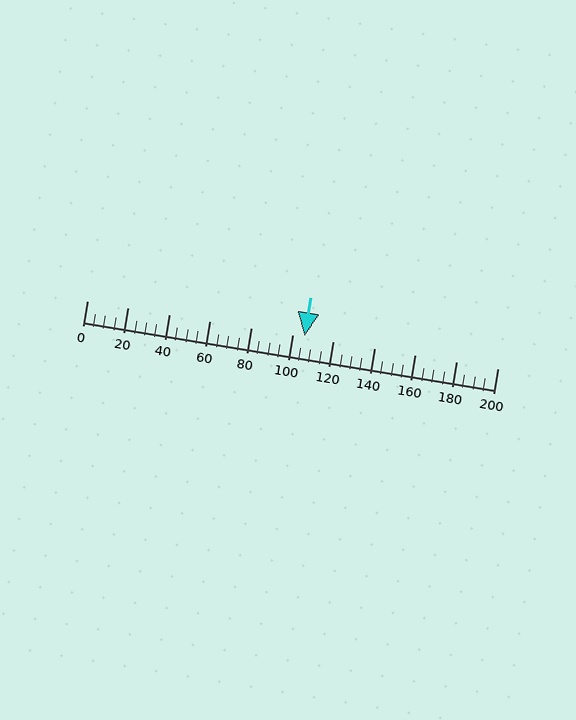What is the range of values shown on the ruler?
The ruler shows values from 0 to 200.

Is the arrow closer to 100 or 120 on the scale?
The arrow is closer to 100.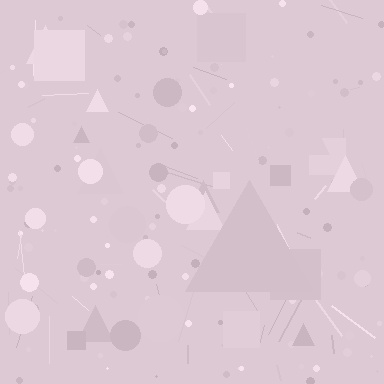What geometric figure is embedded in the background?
A triangle is embedded in the background.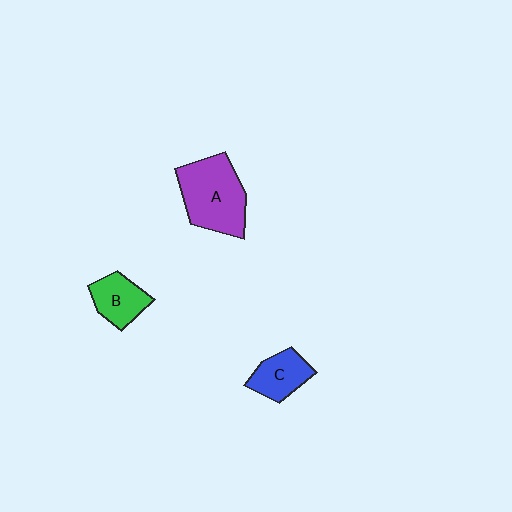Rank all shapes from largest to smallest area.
From largest to smallest: A (purple), C (blue), B (green).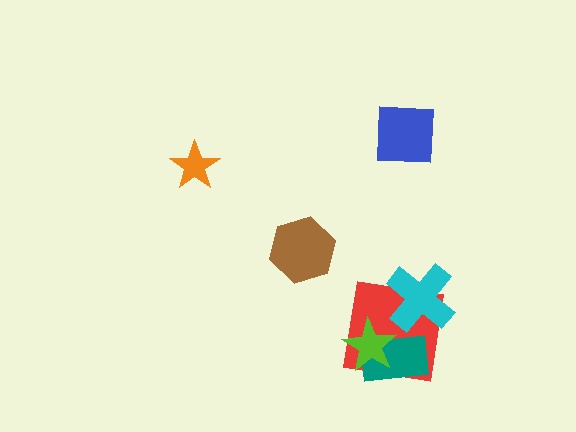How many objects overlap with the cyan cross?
1 object overlaps with the cyan cross.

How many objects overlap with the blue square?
0 objects overlap with the blue square.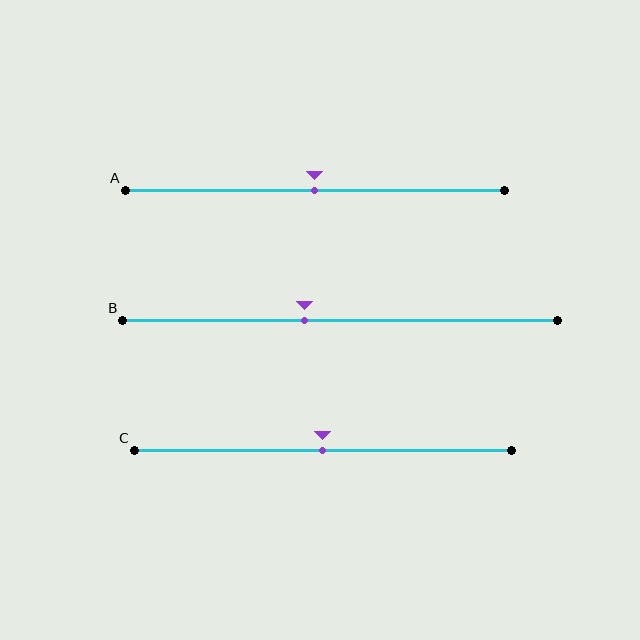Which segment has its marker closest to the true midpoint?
Segment A has its marker closest to the true midpoint.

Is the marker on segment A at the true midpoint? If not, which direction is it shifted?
Yes, the marker on segment A is at the true midpoint.